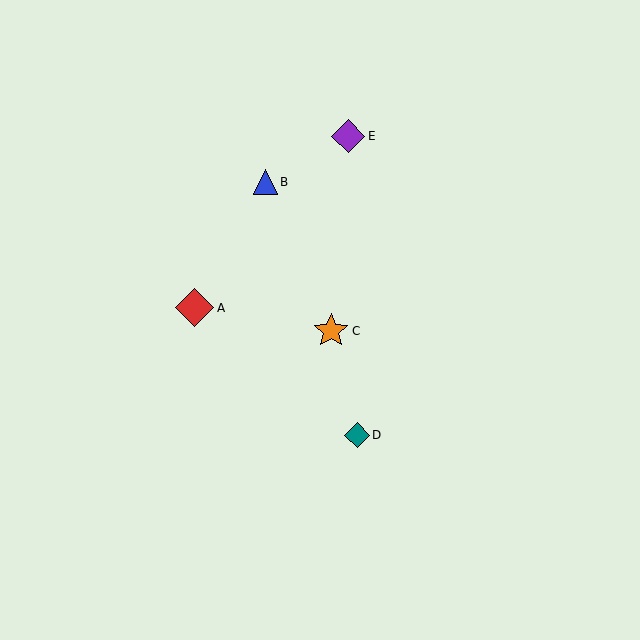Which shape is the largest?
The red diamond (labeled A) is the largest.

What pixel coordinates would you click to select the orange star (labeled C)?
Click at (331, 331) to select the orange star C.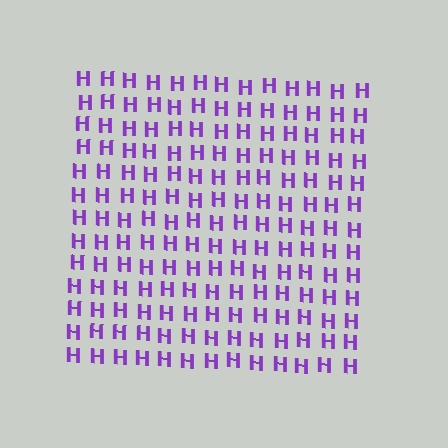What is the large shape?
The large shape is a square.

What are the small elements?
The small elements are letter H's.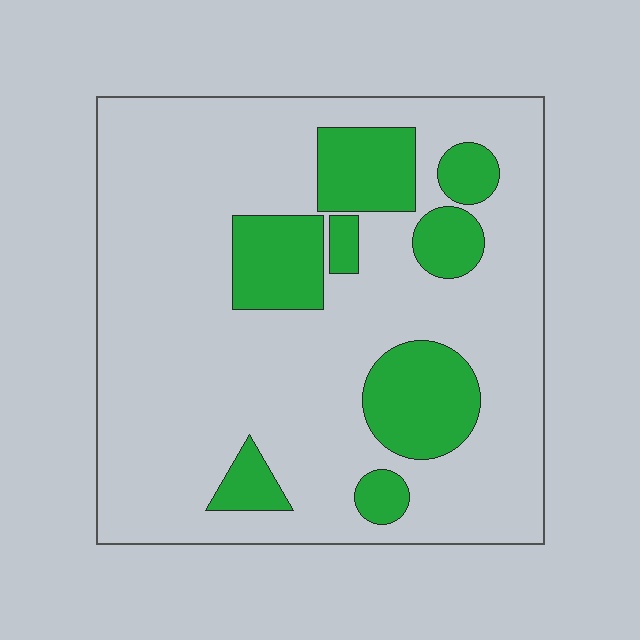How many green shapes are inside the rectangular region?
8.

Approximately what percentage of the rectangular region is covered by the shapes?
Approximately 20%.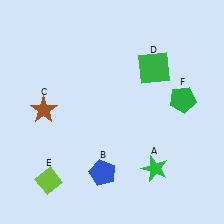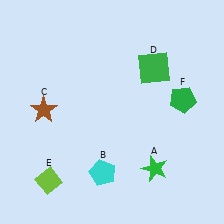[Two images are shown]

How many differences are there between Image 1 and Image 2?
There is 1 difference between the two images.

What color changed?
The pentagon (B) changed from blue in Image 1 to cyan in Image 2.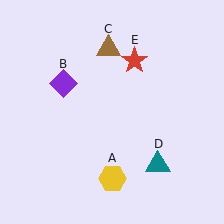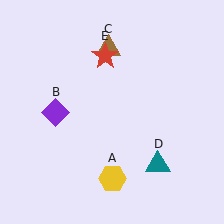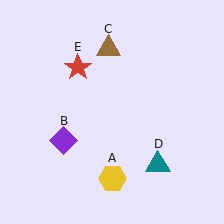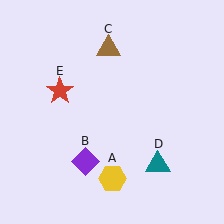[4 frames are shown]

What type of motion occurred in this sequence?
The purple diamond (object B), red star (object E) rotated counterclockwise around the center of the scene.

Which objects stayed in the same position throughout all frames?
Yellow hexagon (object A) and brown triangle (object C) and teal triangle (object D) remained stationary.